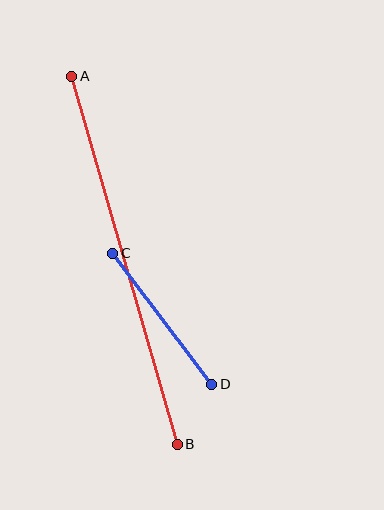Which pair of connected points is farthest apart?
Points A and B are farthest apart.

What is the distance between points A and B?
The distance is approximately 383 pixels.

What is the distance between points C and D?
The distance is approximately 165 pixels.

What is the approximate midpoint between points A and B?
The midpoint is at approximately (124, 260) pixels.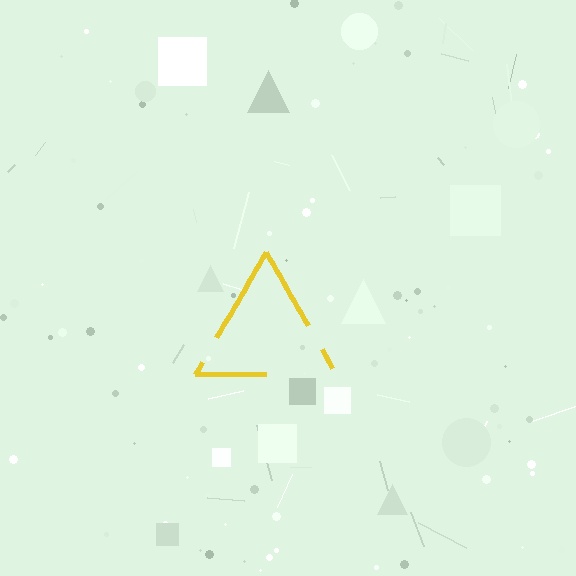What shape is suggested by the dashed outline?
The dashed outline suggests a triangle.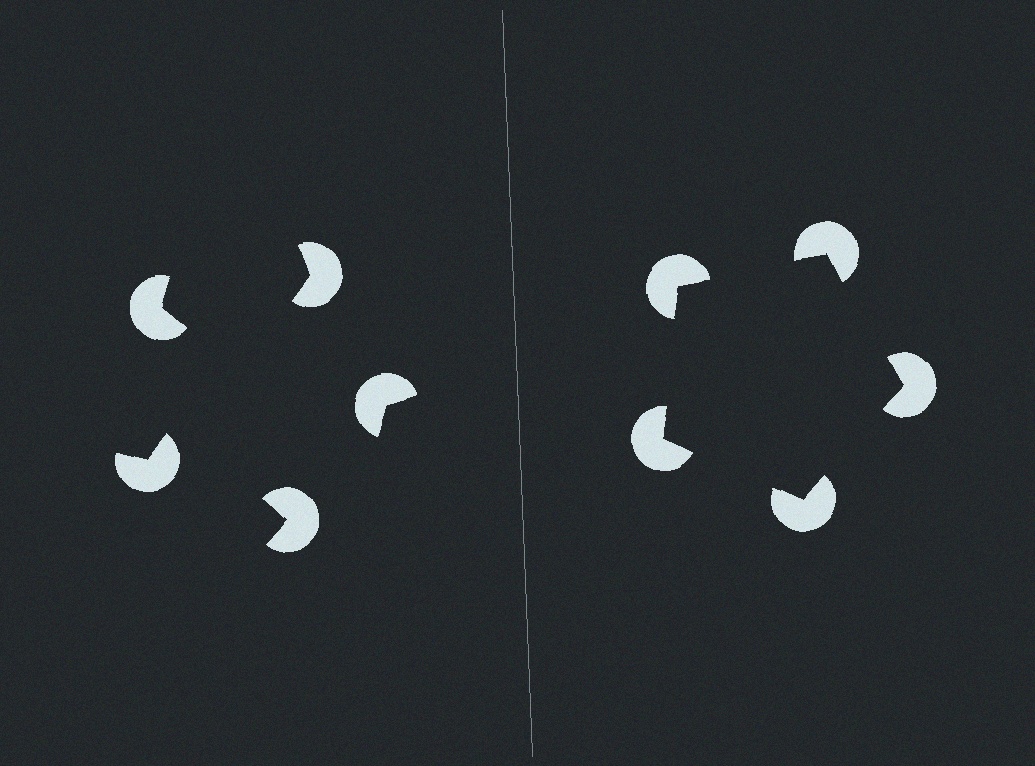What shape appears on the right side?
An illusory pentagon.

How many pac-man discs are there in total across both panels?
10 — 5 on each side.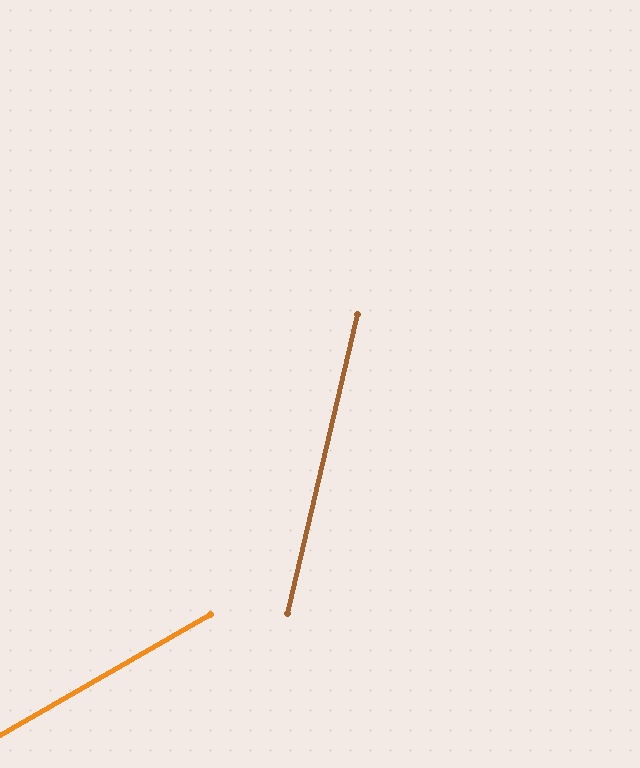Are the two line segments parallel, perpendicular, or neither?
Neither parallel nor perpendicular — they differ by about 47°.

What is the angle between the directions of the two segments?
Approximately 47 degrees.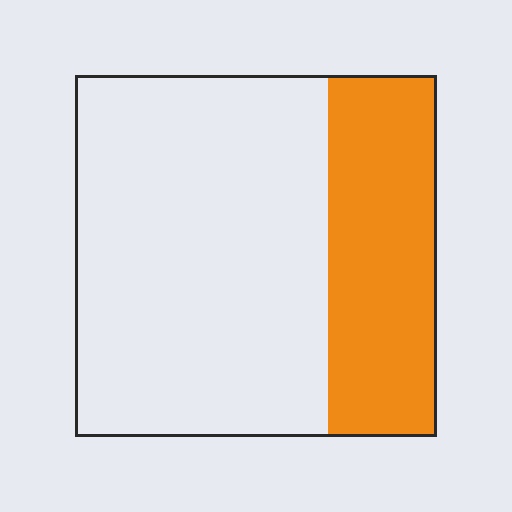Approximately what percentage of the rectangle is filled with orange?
Approximately 30%.